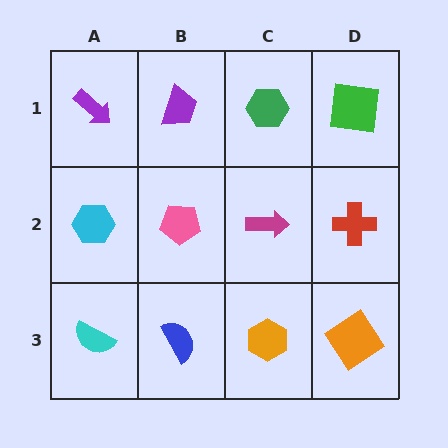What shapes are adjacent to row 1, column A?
A cyan hexagon (row 2, column A), a purple trapezoid (row 1, column B).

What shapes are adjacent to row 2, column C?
A green hexagon (row 1, column C), an orange hexagon (row 3, column C), a pink pentagon (row 2, column B), a red cross (row 2, column D).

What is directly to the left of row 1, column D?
A green hexagon.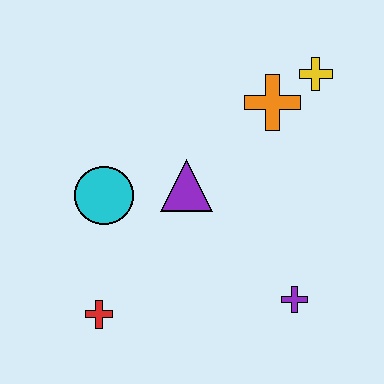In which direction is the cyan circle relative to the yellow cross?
The cyan circle is to the left of the yellow cross.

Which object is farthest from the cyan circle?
The yellow cross is farthest from the cyan circle.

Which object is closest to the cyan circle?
The purple triangle is closest to the cyan circle.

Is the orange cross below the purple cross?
No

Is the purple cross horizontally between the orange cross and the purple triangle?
No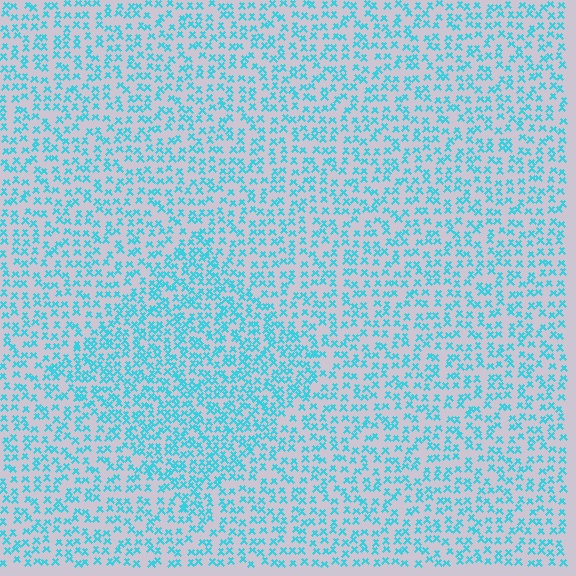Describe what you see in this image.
The image contains small cyan elements arranged at two different densities. A diamond-shaped region is visible where the elements are more densely packed than the surrounding area.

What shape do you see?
I see a diamond.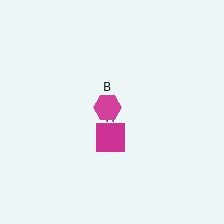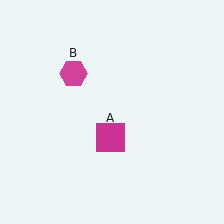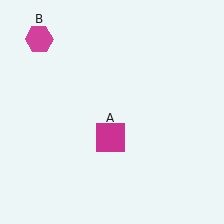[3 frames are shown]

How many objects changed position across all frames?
1 object changed position: magenta hexagon (object B).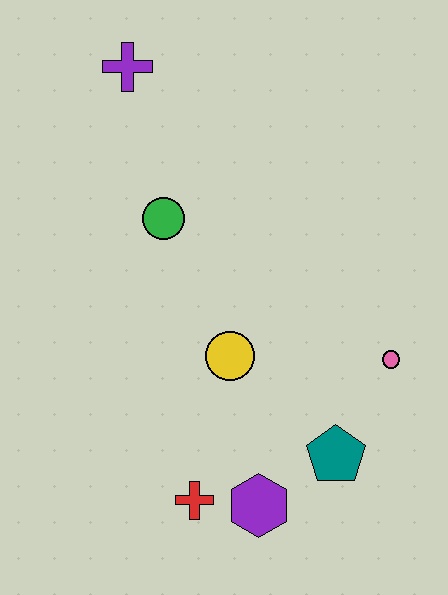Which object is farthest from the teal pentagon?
The purple cross is farthest from the teal pentagon.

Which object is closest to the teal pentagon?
The purple hexagon is closest to the teal pentagon.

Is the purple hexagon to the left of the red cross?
No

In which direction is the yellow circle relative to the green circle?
The yellow circle is below the green circle.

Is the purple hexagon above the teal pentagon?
No